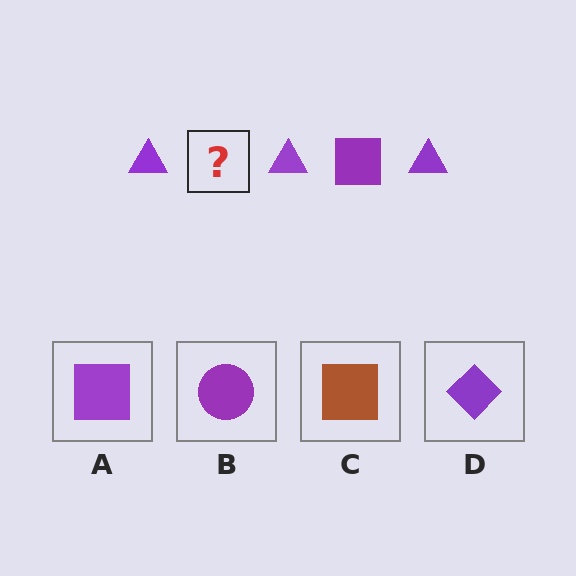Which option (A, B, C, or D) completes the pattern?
A.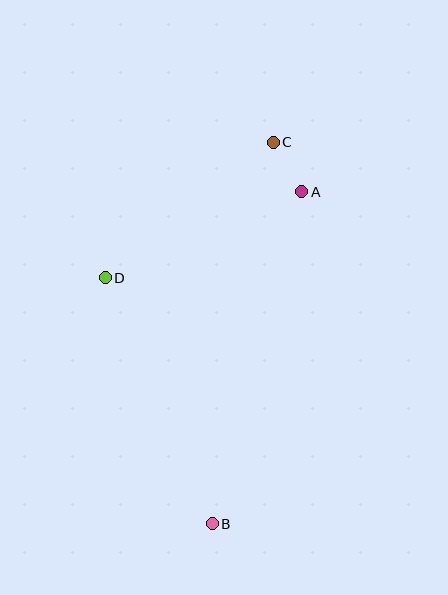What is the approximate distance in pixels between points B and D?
The distance between B and D is approximately 268 pixels.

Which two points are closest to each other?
Points A and C are closest to each other.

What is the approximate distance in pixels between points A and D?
The distance between A and D is approximately 214 pixels.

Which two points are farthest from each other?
Points B and C are farthest from each other.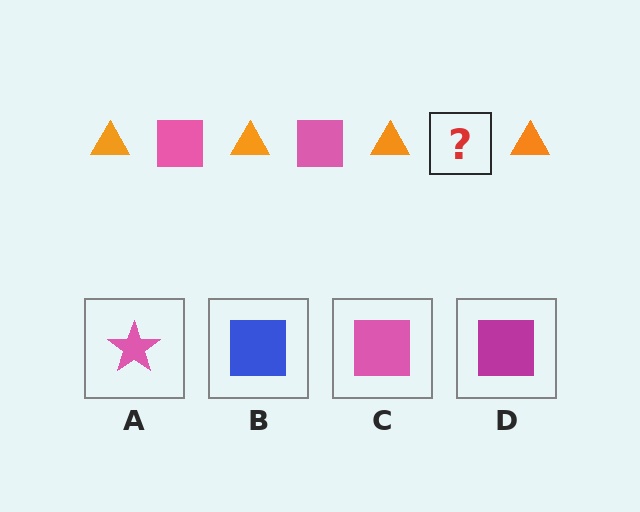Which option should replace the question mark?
Option C.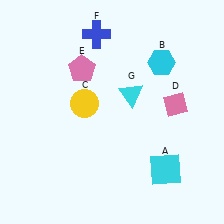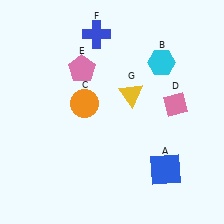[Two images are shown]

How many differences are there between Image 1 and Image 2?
There are 3 differences between the two images.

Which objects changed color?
A changed from cyan to blue. C changed from yellow to orange. G changed from cyan to yellow.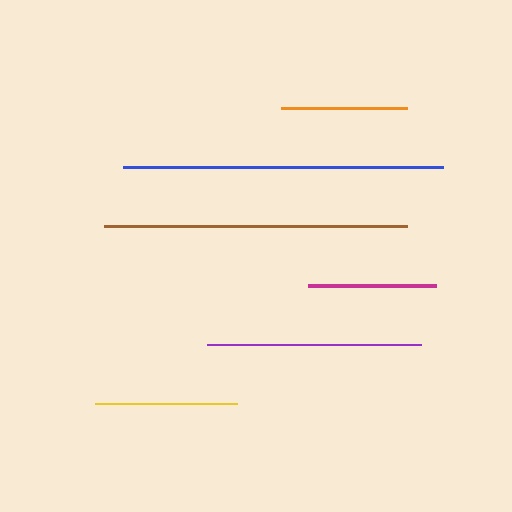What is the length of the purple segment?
The purple segment is approximately 215 pixels long.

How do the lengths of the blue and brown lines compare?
The blue and brown lines are approximately the same length.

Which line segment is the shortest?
The orange line is the shortest at approximately 126 pixels.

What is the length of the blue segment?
The blue segment is approximately 319 pixels long.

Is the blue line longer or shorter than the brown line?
The blue line is longer than the brown line.